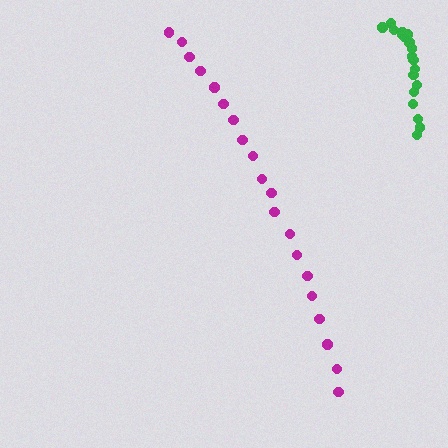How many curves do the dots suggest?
There are 2 distinct paths.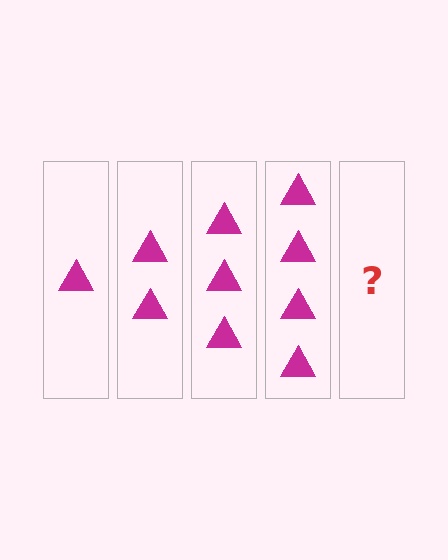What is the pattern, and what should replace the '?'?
The pattern is that each step adds one more triangle. The '?' should be 5 triangles.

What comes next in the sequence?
The next element should be 5 triangles.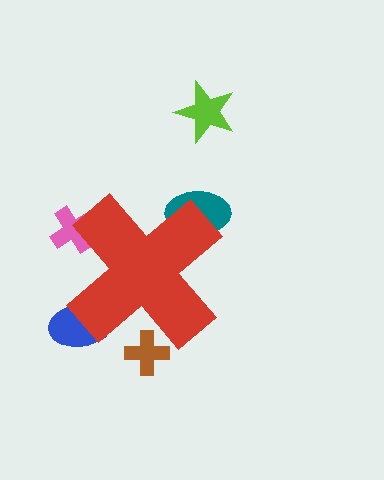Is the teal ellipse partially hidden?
Yes, the teal ellipse is partially hidden behind the red cross.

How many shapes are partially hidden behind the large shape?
4 shapes are partially hidden.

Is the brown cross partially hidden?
Yes, the brown cross is partially hidden behind the red cross.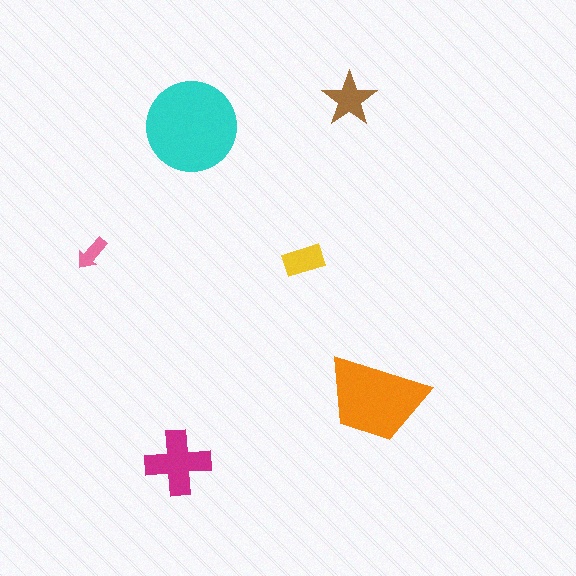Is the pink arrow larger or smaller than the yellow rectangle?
Smaller.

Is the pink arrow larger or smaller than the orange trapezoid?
Smaller.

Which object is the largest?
The cyan circle.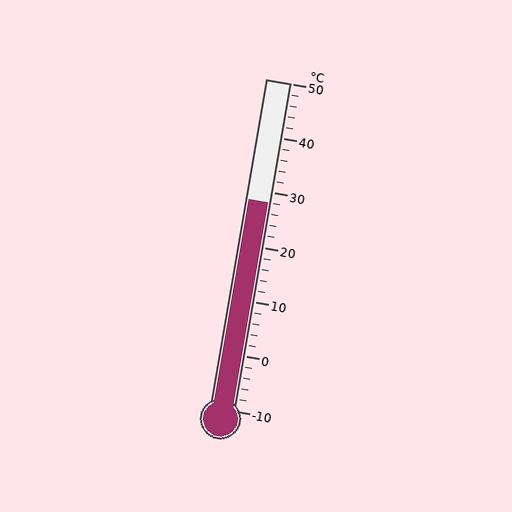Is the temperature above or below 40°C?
The temperature is below 40°C.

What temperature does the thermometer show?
The thermometer shows approximately 28°C.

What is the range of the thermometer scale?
The thermometer scale ranges from -10°C to 50°C.